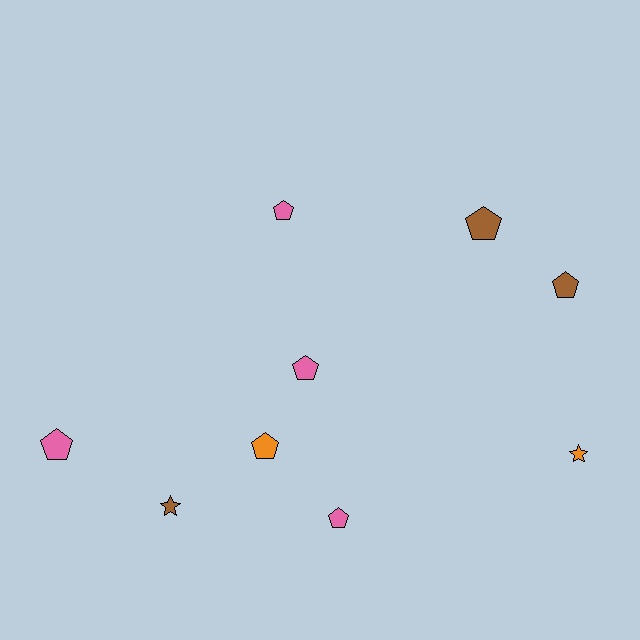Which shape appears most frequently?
Pentagon, with 7 objects.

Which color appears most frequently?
Pink, with 4 objects.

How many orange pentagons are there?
There is 1 orange pentagon.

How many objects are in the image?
There are 9 objects.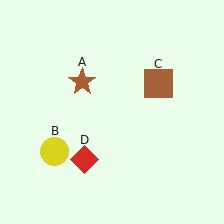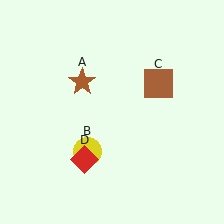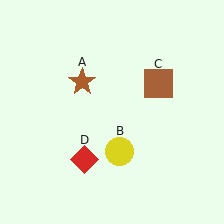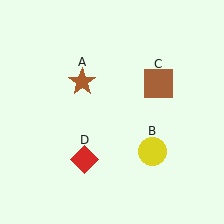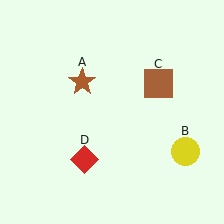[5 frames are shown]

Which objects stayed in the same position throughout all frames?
Brown star (object A) and brown square (object C) and red diamond (object D) remained stationary.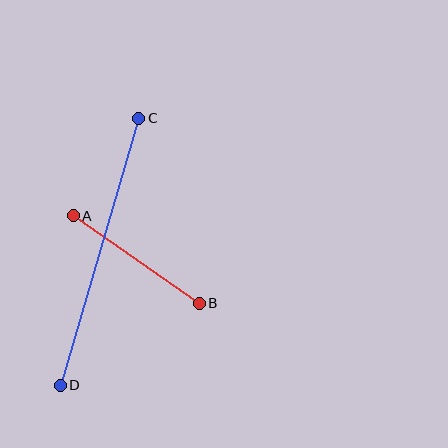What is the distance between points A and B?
The distance is approximately 153 pixels.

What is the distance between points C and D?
The distance is approximately 278 pixels.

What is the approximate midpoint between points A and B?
The midpoint is at approximately (136, 260) pixels.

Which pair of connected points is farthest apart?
Points C and D are farthest apart.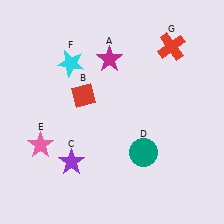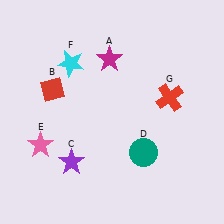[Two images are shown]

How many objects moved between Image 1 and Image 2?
2 objects moved between the two images.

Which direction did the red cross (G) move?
The red cross (G) moved down.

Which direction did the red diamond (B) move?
The red diamond (B) moved left.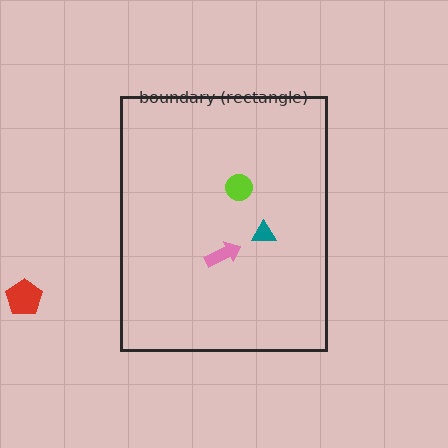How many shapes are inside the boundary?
3 inside, 1 outside.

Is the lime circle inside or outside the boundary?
Inside.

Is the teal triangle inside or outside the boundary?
Inside.